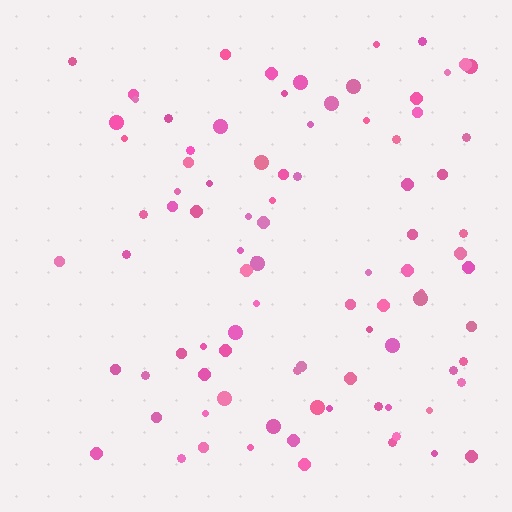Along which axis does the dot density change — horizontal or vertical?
Horizontal.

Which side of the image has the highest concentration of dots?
The right.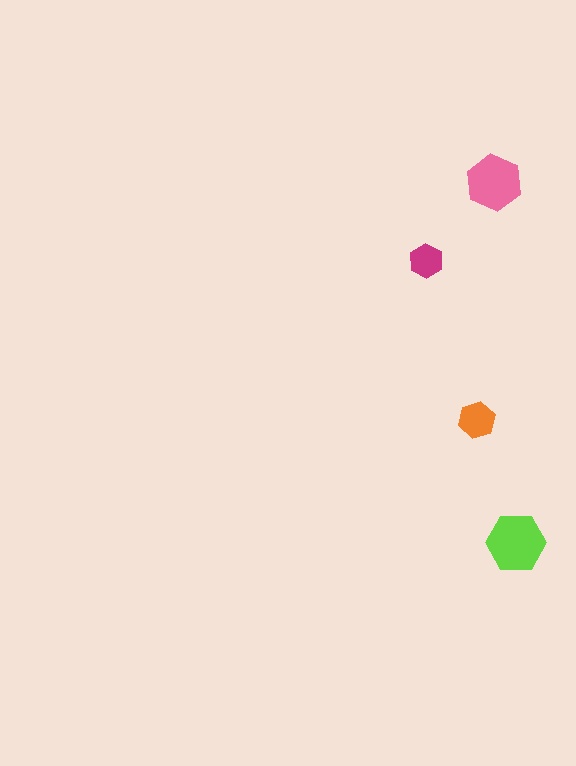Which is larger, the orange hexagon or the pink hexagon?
The pink one.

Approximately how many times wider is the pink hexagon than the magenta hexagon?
About 1.5 times wider.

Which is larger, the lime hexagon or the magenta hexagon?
The lime one.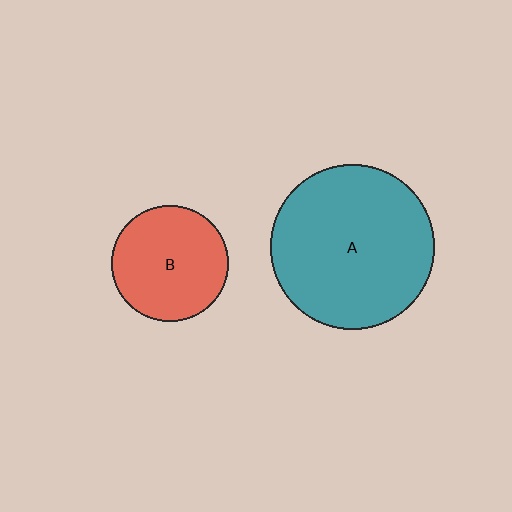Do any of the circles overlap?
No, none of the circles overlap.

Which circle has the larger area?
Circle A (teal).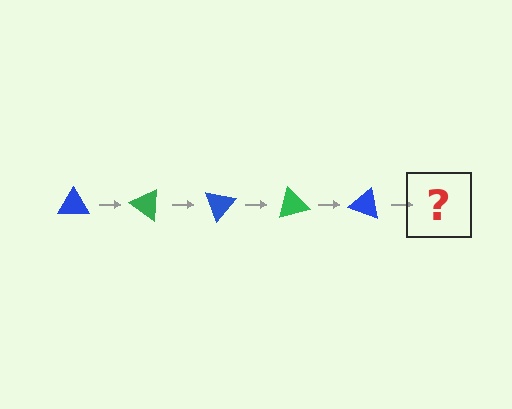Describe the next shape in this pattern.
It should be a green triangle, rotated 175 degrees from the start.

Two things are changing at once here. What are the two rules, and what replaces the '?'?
The two rules are that it rotates 35 degrees each step and the color cycles through blue and green. The '?' should be a green triangle, rotated 175 degrees from the start.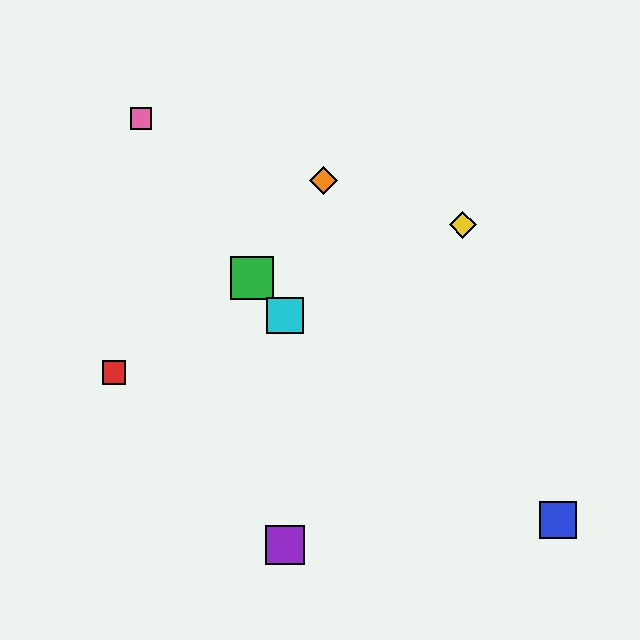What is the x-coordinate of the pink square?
The pink square is at x≈141.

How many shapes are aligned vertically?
2 shapes (the purple square, the cyan square) are aligned vertically.